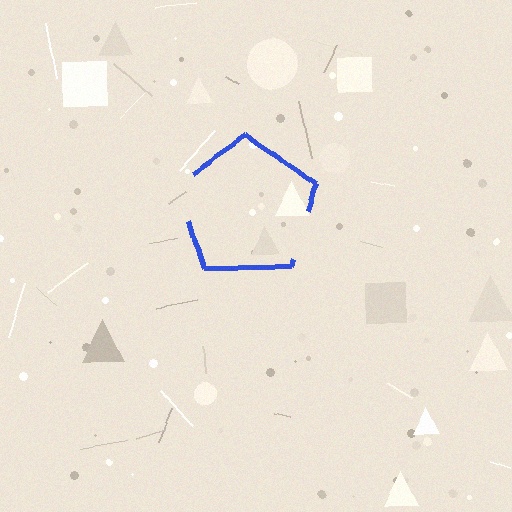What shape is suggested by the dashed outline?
The dashed outline suggests a pentagon.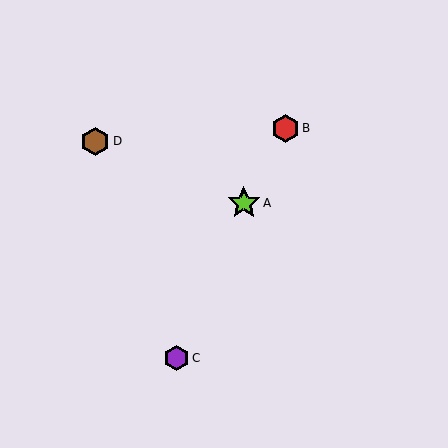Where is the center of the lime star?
The center of the lime star is at (244, 203).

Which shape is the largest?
The lime star (labeled A) is the largest.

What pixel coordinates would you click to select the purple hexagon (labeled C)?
Click at (176, 358) to select the purple hexagon C.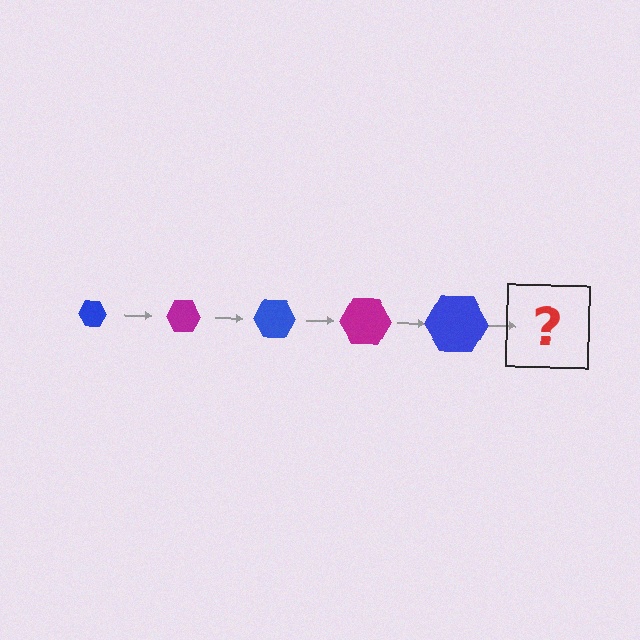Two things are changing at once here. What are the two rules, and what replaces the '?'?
The two rules are that the hexagon grows larger each step and the color cycles through blue and magenta. The '?' should be a magenta hexagon, larger than the previous one.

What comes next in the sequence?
The next element should be a magenta hexagon, larger than the previous one.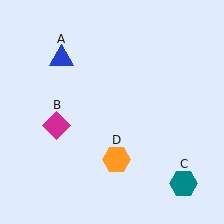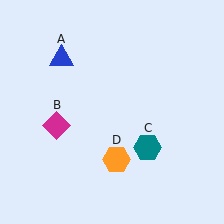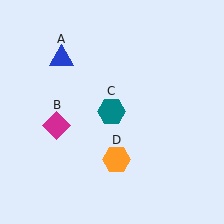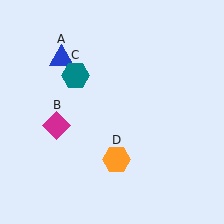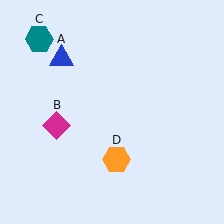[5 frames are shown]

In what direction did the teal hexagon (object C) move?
The teal hexagon (object C) moved up and to the left.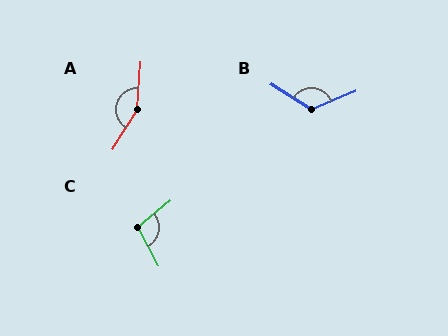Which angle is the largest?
A, at approximately 152 degrees.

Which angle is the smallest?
C, at approximately 101 degrees.